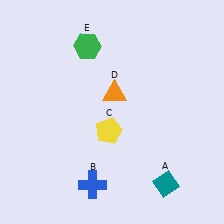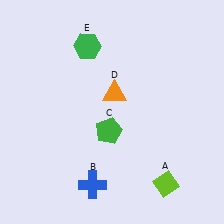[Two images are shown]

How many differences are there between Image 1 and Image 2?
There are 2 differences between the two images.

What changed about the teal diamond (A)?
In Image 1, A is teal. In Image 2, it changed to lime.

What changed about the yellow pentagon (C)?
In Image 1, C is yellow. In Image 2, it changed to green.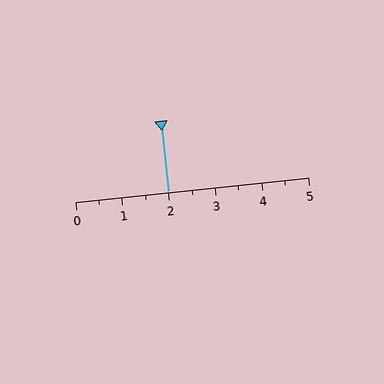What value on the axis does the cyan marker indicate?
The marker indicates approximately 2.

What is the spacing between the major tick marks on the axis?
The major ticks are spaced 1 apart.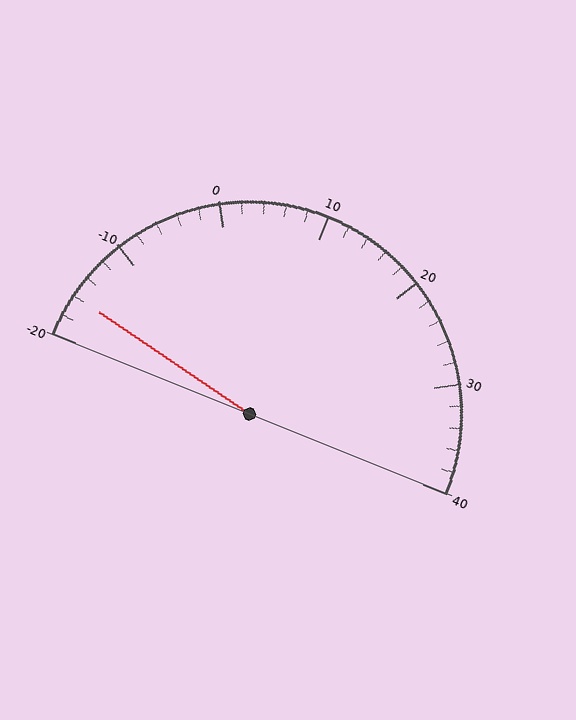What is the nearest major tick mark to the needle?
The nearest major tick mark is -20.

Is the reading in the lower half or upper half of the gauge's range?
The reading is in the lower half of the range (-20 to 40).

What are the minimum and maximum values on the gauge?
The gauge ranges from -20 to 40.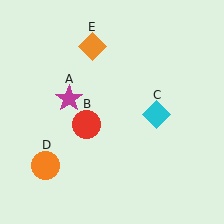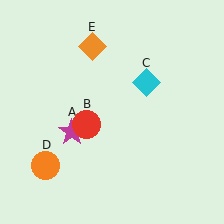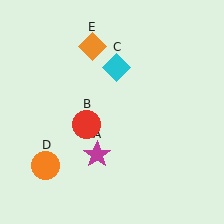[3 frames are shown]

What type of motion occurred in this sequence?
The magenta star (object A), cyan diamond (object C) rotated counterclockwise around the center of the scene.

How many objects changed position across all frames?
2 objects changed position: magenta star (object A), cyan diamond (object C).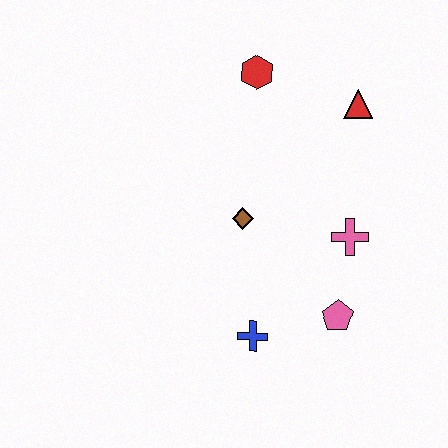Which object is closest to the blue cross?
The pink pentagon is closest to the blue cross.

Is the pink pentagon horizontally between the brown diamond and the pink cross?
Yes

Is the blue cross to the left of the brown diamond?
No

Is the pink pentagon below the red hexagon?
Yes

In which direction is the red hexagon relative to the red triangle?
The red hexagon is to the left of the red triangle.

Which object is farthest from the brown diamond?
The red triangle is farthest from the brown diamond.